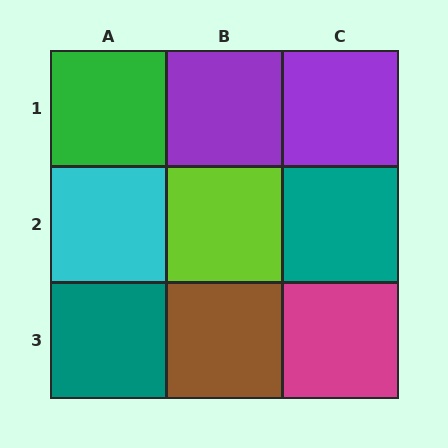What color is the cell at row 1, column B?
Purple.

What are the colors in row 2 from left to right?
Cyan, lime, teal.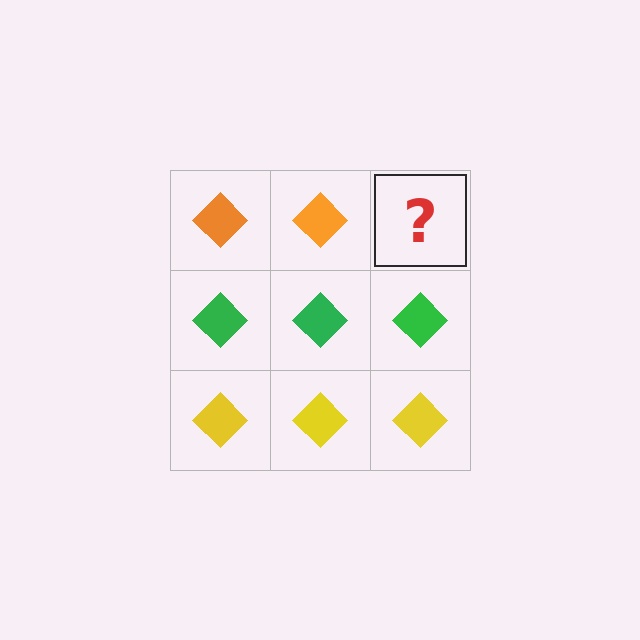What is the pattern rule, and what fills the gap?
The rule is that each row has a consistent color. The gap should be filled with an orange diamond.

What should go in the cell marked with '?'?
The missing cell should contain an orange diamond.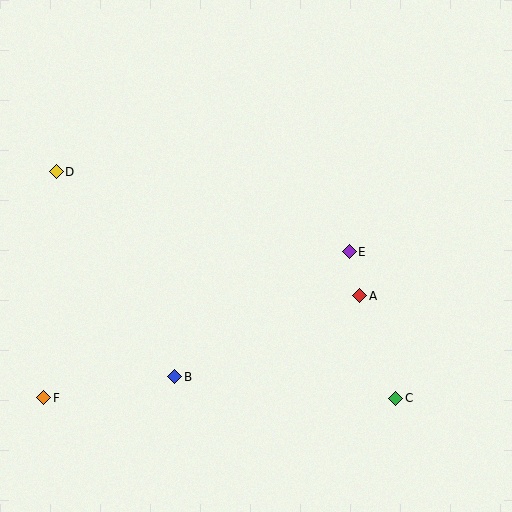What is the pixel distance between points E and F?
The distance between E and F is 339 pixels.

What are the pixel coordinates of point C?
Point C is at (396, 398).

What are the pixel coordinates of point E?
Point E is at (349, 252).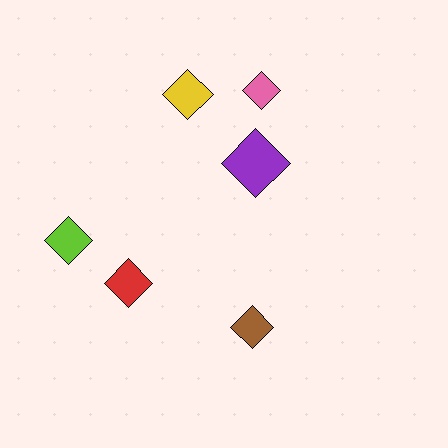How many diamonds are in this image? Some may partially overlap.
There are 6 diamonds.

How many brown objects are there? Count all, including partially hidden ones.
There is 1 brown object.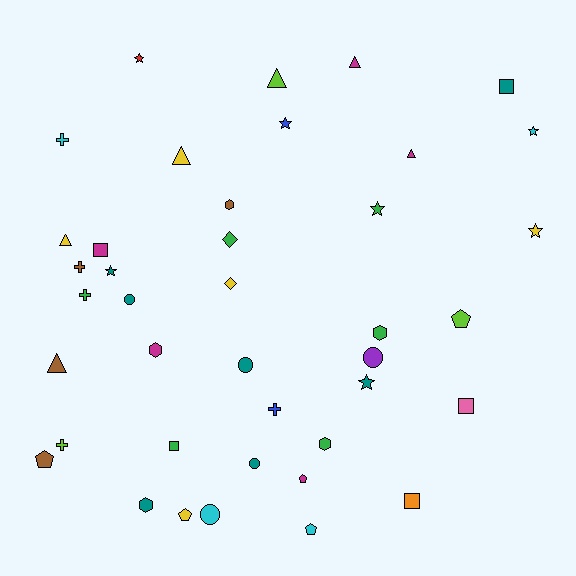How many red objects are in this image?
There is 1 red object.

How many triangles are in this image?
There are 6 triangles.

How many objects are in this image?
There are 40 objects.